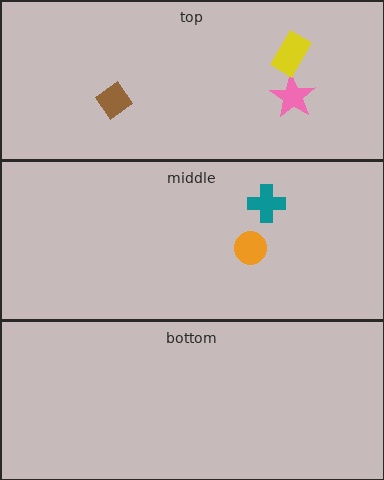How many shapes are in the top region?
3.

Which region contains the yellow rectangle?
The top region.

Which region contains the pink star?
The top region.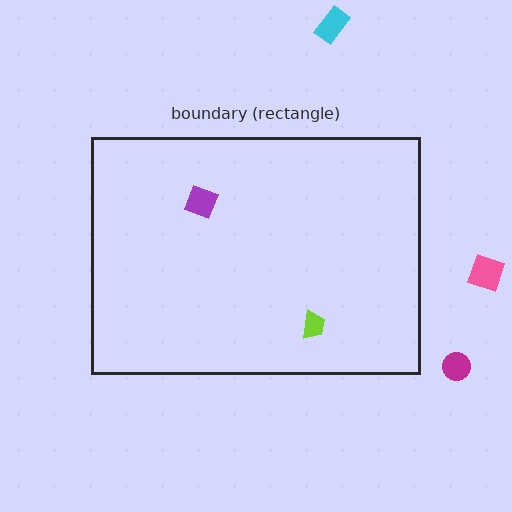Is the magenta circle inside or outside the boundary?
Outside.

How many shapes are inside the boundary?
2 inside, 3 outside.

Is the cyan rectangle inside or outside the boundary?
Outside.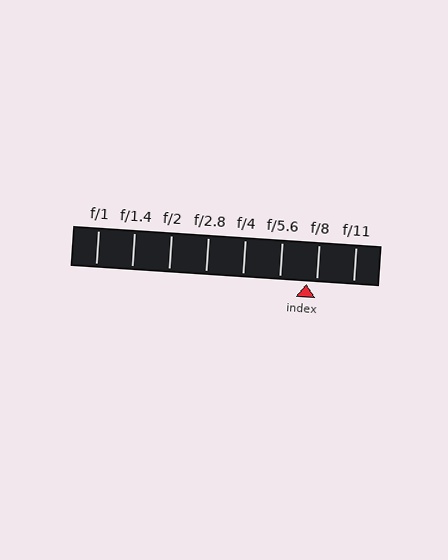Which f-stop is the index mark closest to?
The index mark is closest to f/8.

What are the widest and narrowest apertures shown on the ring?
The widest aperture shown is f/1 and the narrowest is f/11.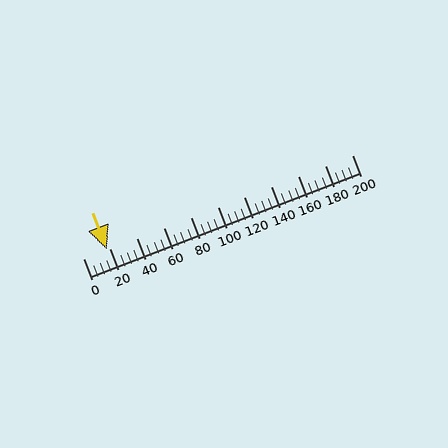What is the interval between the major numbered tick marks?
The major tick marks are spaced 20 units apart.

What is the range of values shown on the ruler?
The ruler shows values from 0 to 200.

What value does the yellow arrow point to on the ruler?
The yellow arrow points to approximately 18.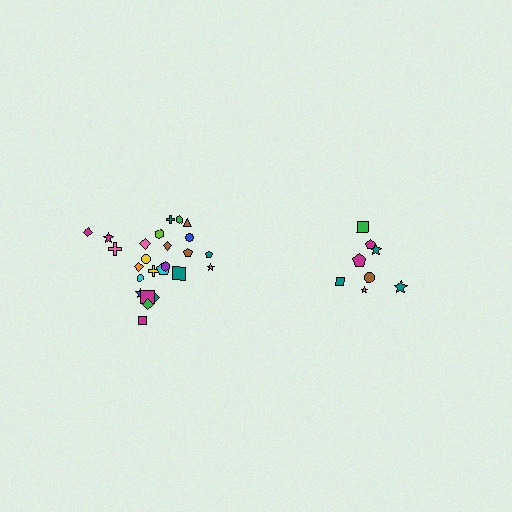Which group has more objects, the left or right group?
The left group.